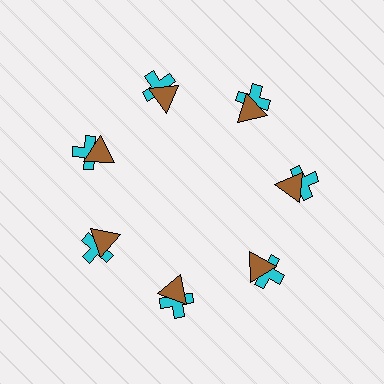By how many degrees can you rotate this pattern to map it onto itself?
The pattern maps onto itself every 51 degrees of rotation.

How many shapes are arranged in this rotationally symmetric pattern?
There are 14 shapes, arranged in 7 groups of 2.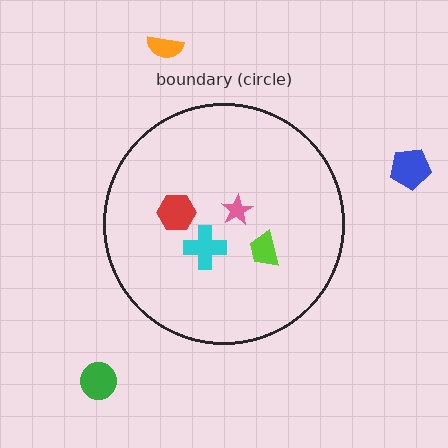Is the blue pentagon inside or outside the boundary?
Outside.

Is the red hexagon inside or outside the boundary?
Inside.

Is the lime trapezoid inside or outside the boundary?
Inside.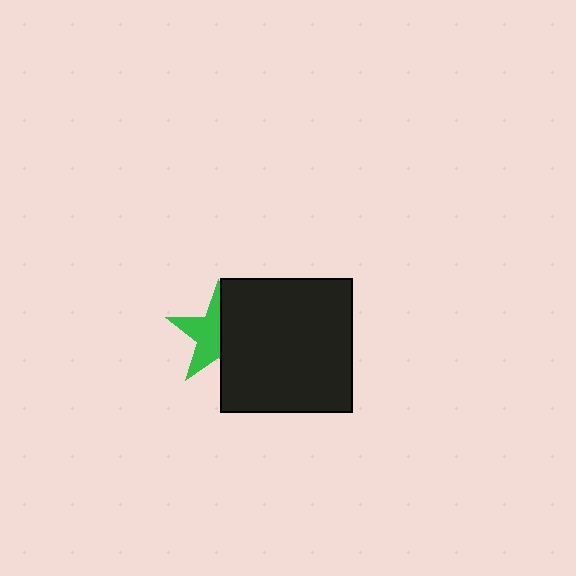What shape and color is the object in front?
The object in front is a black rectangle.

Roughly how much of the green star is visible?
About half of it is visible (roughly 52%).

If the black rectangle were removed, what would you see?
You would see the complete green star.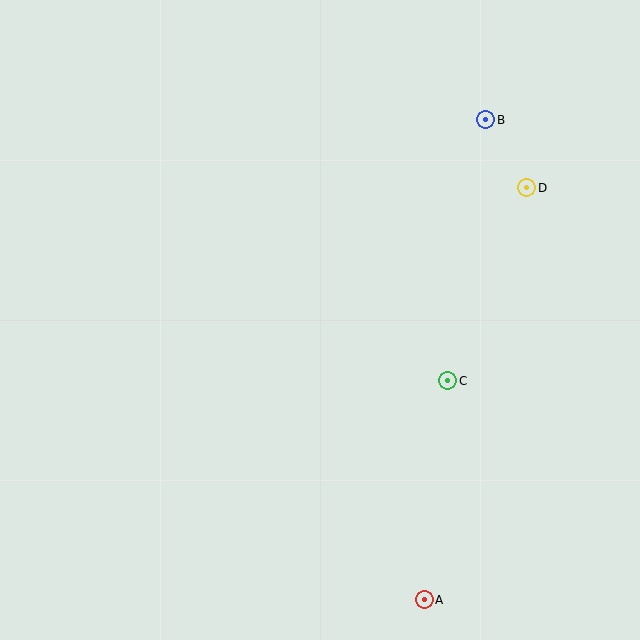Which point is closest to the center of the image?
Point C at (448, 381) is closest to the center.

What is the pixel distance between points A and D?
The distance between A and D is 424 pixels.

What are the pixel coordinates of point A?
Point A is at (424, 600).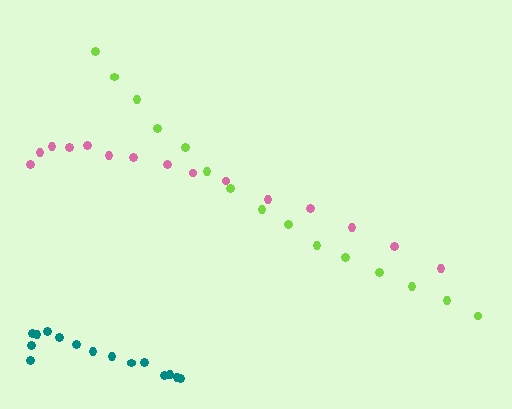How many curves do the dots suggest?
There are 3 distinct paths.